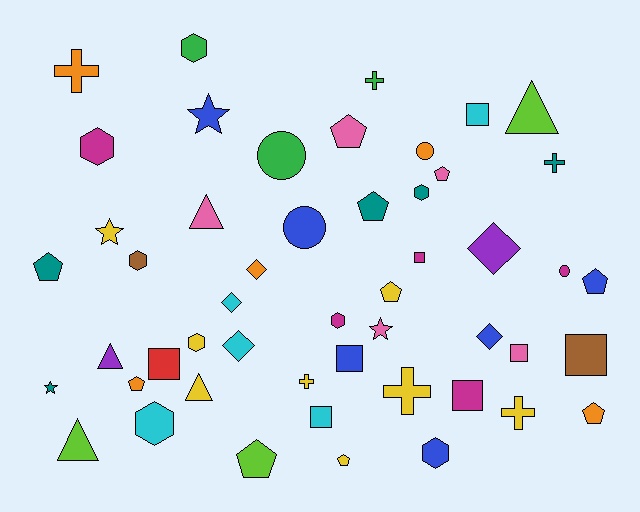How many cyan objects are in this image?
There are 5 cyan objects.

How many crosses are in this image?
There are 6 crosses.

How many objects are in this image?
There are 50 objects.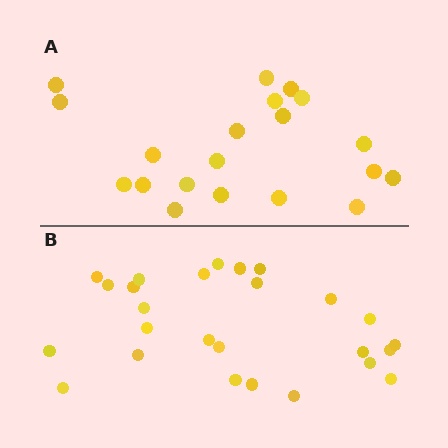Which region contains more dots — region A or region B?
Region B (the bottom region) has more dots.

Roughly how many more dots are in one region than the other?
Region B has about 6 more dots than region A.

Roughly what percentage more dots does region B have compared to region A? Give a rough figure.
About 30% more.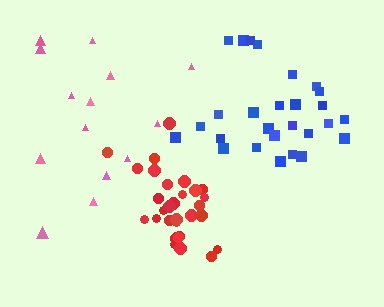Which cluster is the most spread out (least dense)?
Pink.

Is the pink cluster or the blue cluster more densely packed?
Blue.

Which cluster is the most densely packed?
Red.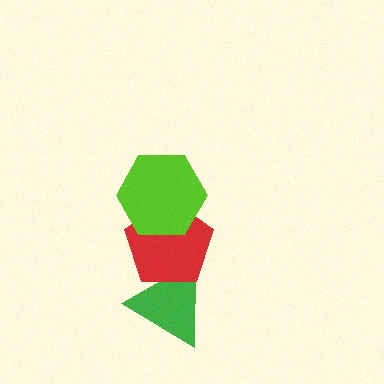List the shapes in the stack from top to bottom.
From top to bottom: the lime hexagon, the red pentagon, the green triangle.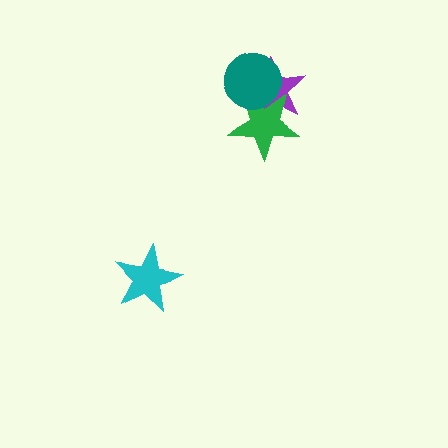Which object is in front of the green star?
The teal circle is in front of the green star.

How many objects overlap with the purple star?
2 objects overlap with the purple star.